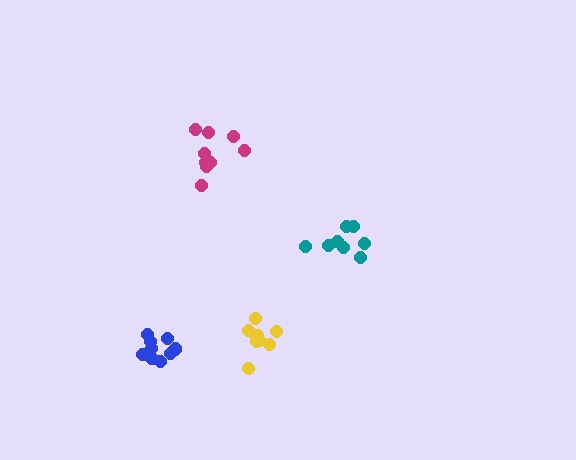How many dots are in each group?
Group 1: 9 dots, Group 2: 10 dots, Group 3: 8 dots, Group 4: 9 dots (36 total).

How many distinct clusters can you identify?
There are 4 distinct clusters.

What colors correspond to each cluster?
The clusters are colored: magenta, yellow, teal, blue.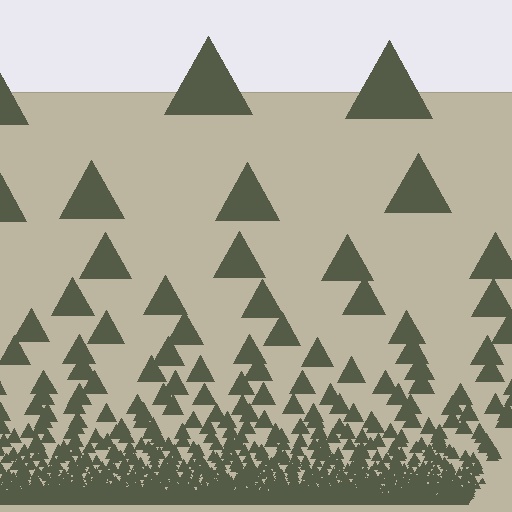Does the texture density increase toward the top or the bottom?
Density increases toward the bottom.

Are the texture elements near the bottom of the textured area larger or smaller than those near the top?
Smaller. The gradient is inverted — elements near the bottom are smaller and denser.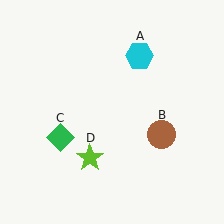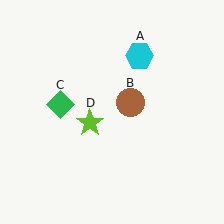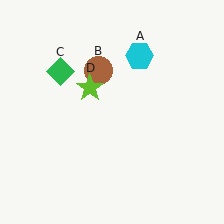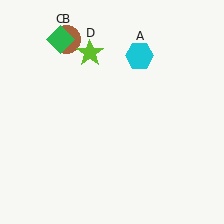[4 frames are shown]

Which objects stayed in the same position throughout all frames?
Cyan hexagon (object A) remained stationary.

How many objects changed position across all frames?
3 objects changed position: brown circle (object B), green diamond (object C), lime star (object D).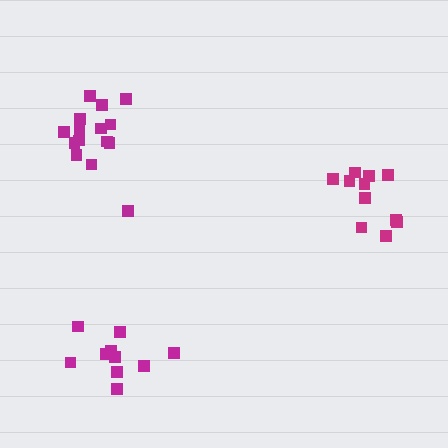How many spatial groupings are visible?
There are 3 spatial groupings.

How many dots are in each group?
Group 1: 15 dots, Group 2: 11 dots, Group 3: 10 dots (36 total).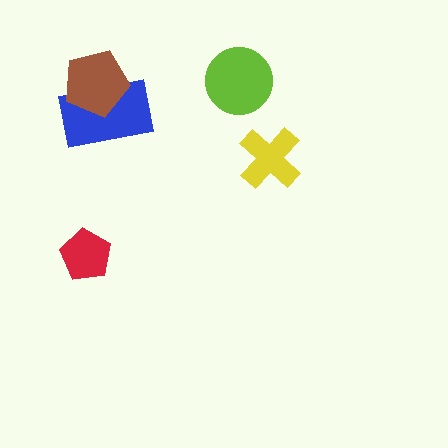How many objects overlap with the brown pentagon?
1 object overlaps with the brown pentagon.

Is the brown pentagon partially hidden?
No, no other shape covers it.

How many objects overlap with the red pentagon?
0 objects overlap with the red pentagon.